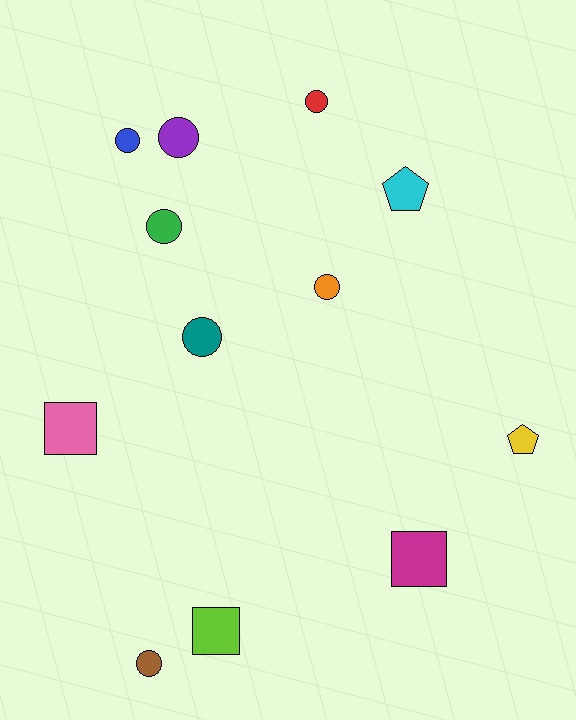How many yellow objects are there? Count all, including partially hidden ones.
There is 1 yellow object.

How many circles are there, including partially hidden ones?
There are 7 circles.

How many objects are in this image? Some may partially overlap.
There are 12 objects.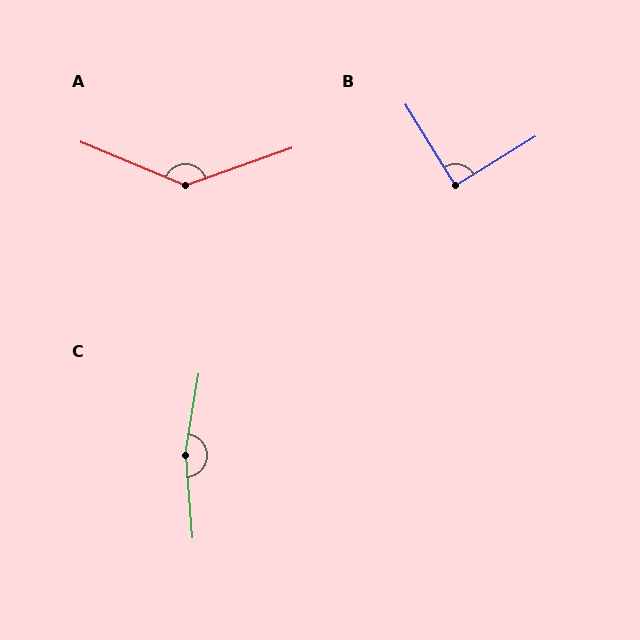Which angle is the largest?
C, at approximately 166 degrees.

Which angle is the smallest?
B, at approximately 90 degrees.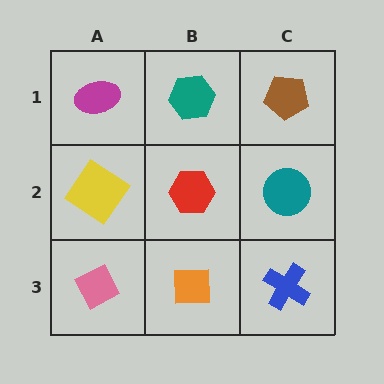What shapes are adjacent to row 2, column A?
A magenta ellipse (row 1, column A), a pink diamond (row 3, column A), a red hexagon (row 2, column B).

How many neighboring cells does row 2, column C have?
3.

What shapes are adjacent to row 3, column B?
A red hexagon (row 2, column B), a pink diamond (row 3, column A), a blue cross (row 3, column C).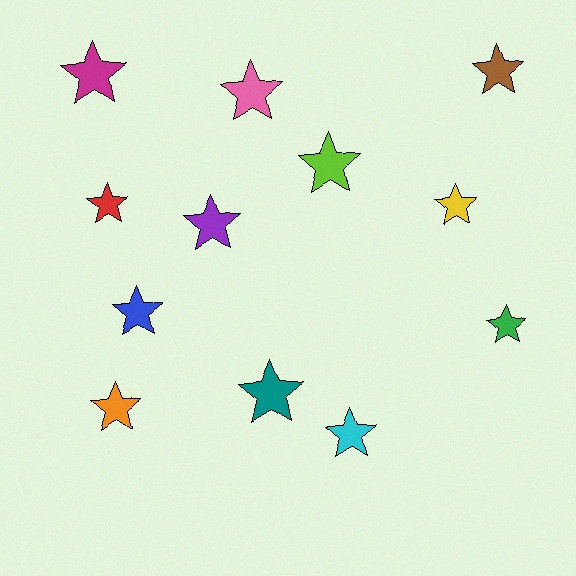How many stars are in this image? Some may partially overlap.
There are 12 stars.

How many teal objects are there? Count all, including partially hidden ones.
There is 1 teal object.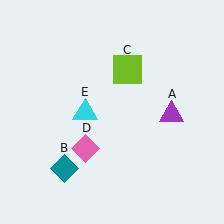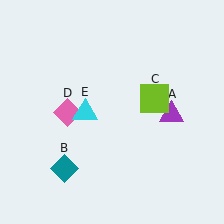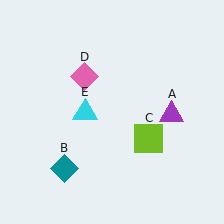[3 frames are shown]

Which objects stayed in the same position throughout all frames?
Purple triangle (object A) and teal diamond (object B) and cyan triangle (object E) remained stationary.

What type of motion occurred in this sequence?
The lime square (object C), pink diamond (object D) rotated clockwise around the center of the scene.